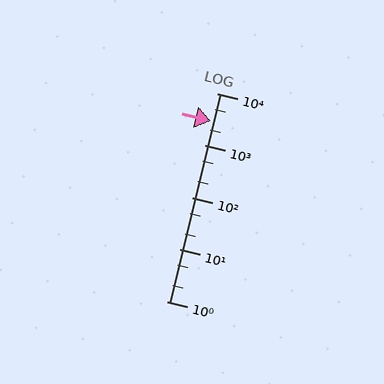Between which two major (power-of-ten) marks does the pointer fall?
The pointer is between 1000 and 10000.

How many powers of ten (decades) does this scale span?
The scale spans 4 decades, from 1 to 10000.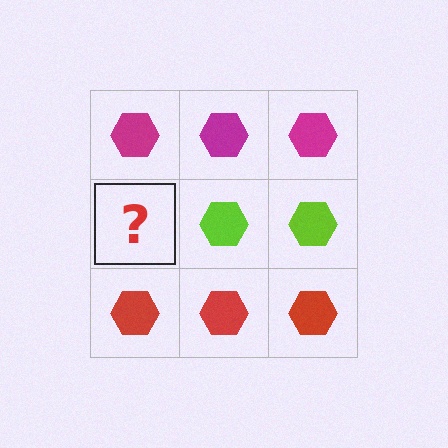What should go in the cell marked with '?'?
The missing cell should contain a lime hexagon.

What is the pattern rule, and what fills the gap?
The rule is that each row has a consistent color. The gap should be filled with a lime hexagon.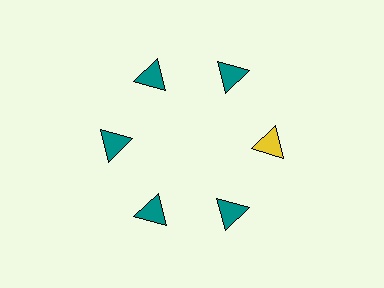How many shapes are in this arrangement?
There are 6 shapes arranged in a ring pattern.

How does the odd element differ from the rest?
It has a different color: yellow instead of teal.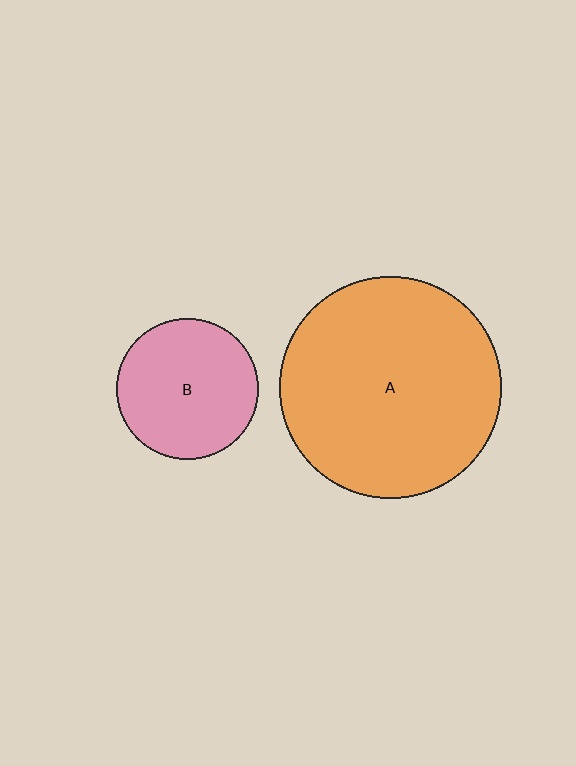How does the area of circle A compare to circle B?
Approximately 2.5 times.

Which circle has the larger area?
Circle A (orange).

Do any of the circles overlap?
No, none of the circles overlap.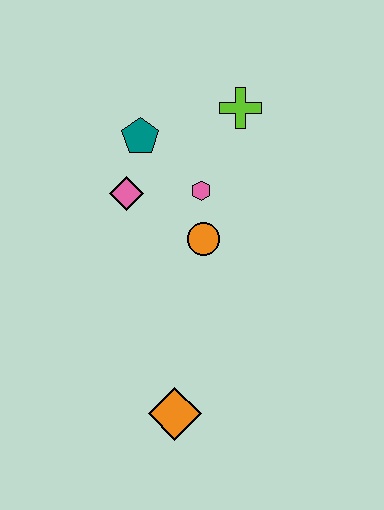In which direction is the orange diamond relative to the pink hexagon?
The orange diamond is below the pink hexagon.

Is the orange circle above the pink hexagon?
No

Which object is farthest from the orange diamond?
The lime cross is farthest from the orange diamond.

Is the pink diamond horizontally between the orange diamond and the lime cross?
No